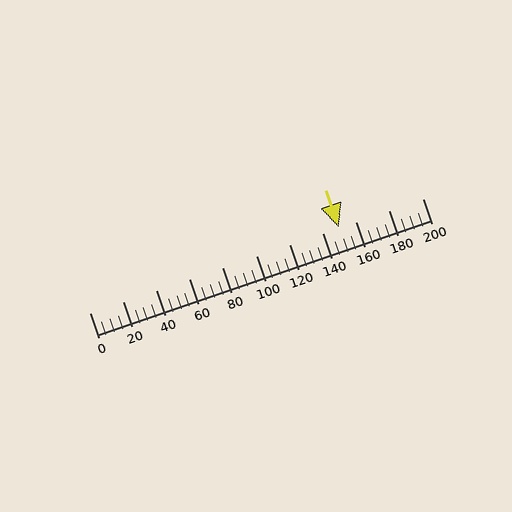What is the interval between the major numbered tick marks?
The major tick marks are spaced 20 units apart.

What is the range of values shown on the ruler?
The ruler shows values from 0 to 200.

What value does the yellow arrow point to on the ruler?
The yellow arrow points to approximately 150.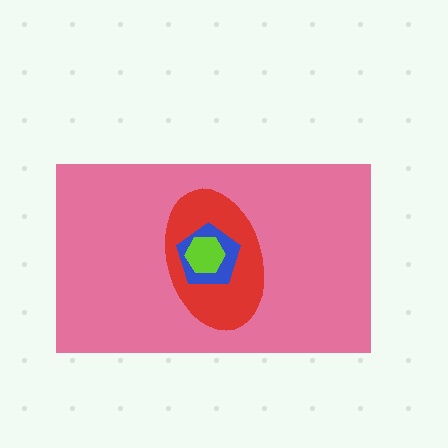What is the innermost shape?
The lime hexagon.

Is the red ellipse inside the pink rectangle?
Yes.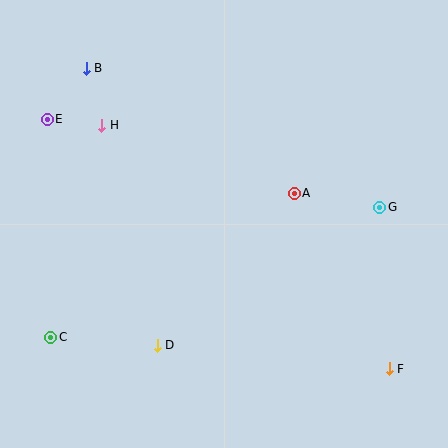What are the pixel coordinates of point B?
Point B is at (86, 68).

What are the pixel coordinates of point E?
Point E is at (47, 119).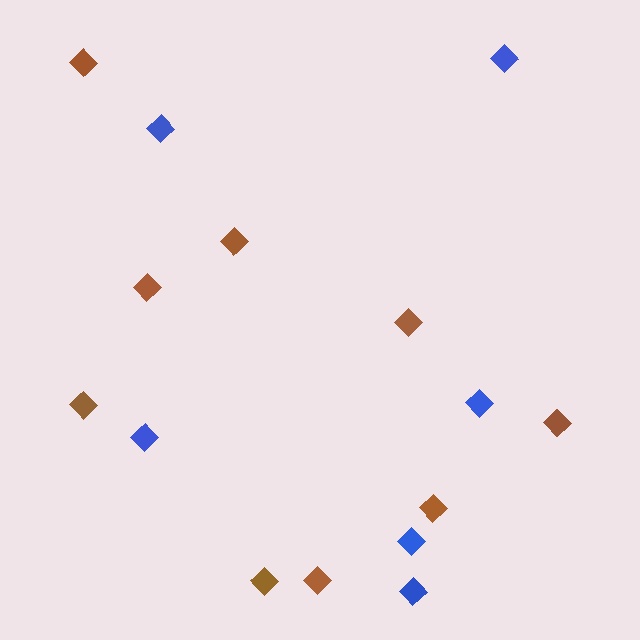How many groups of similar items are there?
There are 2 groups: one group of blue diamonds (6) and one group of brown diamonds (9).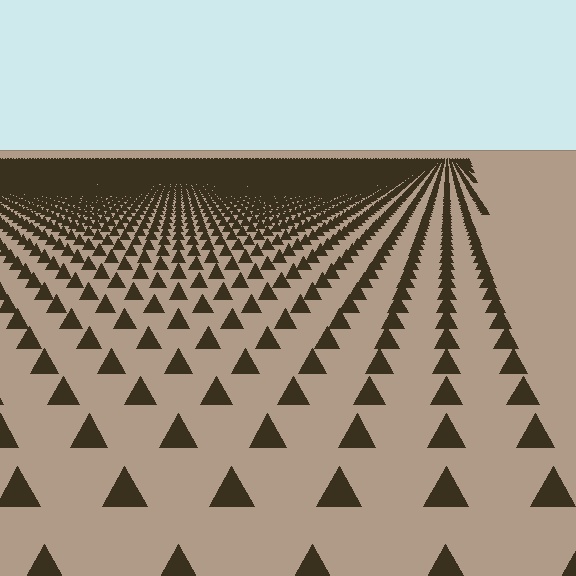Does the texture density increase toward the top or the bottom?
Density increases toward the top.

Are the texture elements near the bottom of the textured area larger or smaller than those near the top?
Larger. Near the bottom, elements are closer to the viewer and appear at a bigger on-screen size.